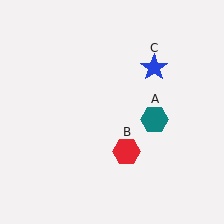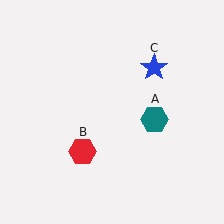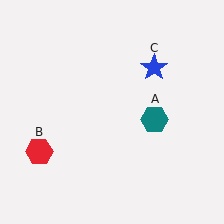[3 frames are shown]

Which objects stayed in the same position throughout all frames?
Teal hexagon (object A) and blue star (object C) remained stationary.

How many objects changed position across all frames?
1 object changed position: red hexagon (object B).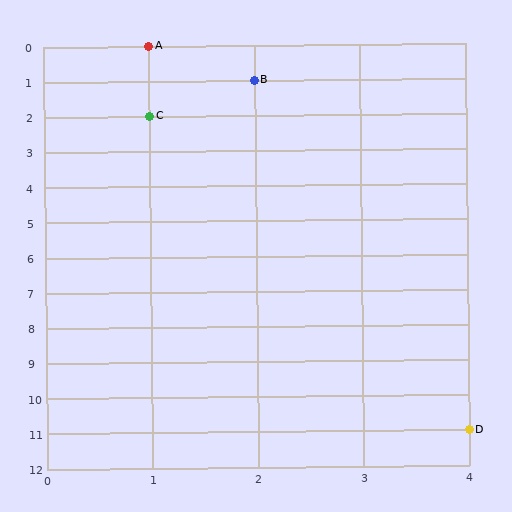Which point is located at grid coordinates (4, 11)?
Point D is at (4, 11).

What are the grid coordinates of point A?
Point A is at grid coordinates (1, 0).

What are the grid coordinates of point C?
Point C is at grid coordinates (1, 2).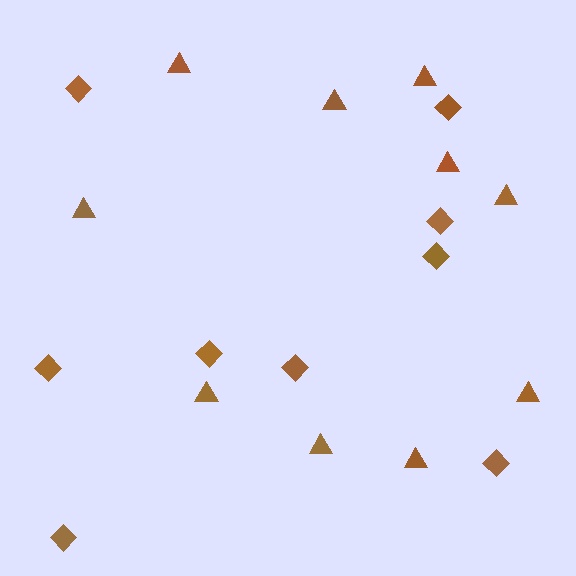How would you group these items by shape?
There are 2 groups: one group of diamonds (9) and one group of triangles (10).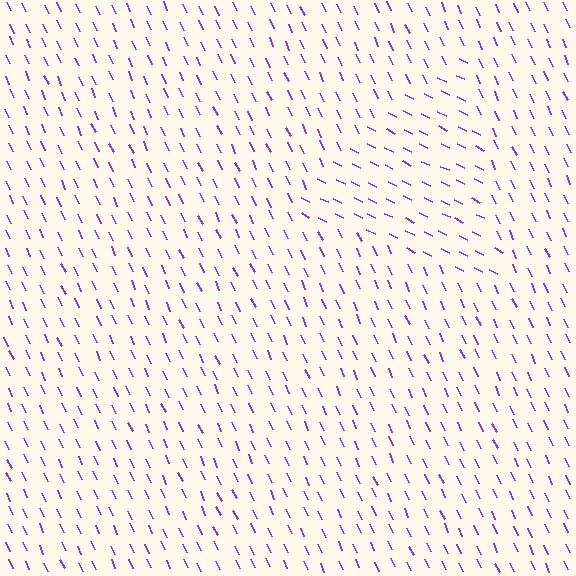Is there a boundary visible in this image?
Yes, there is a texture boundary formed by a change in line orientation.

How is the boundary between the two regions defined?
The boundary is defined purely by a change in line orientation (approximately 39 degrees difference). All lines are the same color and thickness.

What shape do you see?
I see a triangle.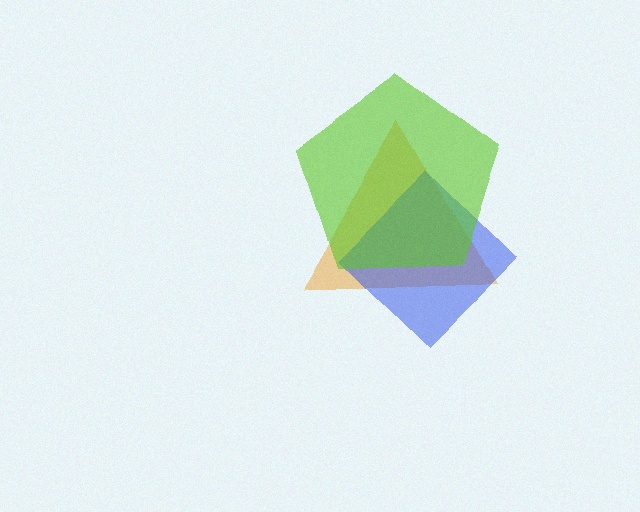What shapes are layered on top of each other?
The layered shapes are: an orange triangle, a blue diamond, a lime pentagon.